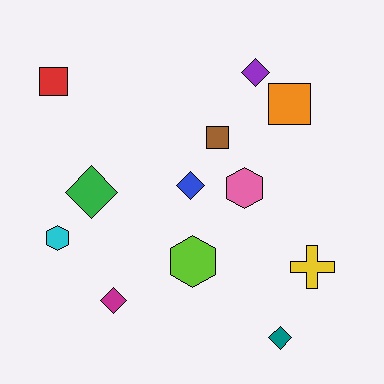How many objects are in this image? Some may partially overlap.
There are 12 objects.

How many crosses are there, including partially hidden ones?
There is 1 cross.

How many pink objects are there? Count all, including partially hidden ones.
There is 1 pink object.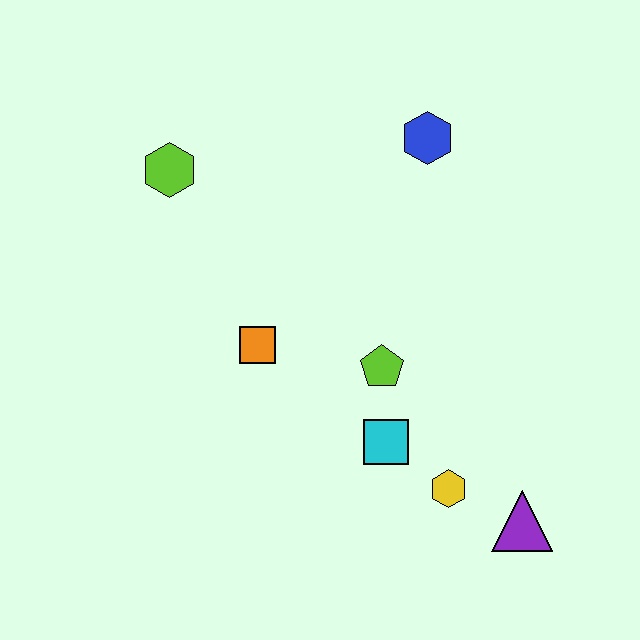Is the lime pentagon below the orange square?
Yes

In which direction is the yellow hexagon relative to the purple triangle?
The yellow hexagon is to the left of the purple triangle.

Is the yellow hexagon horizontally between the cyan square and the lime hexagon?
No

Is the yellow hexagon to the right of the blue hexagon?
Yes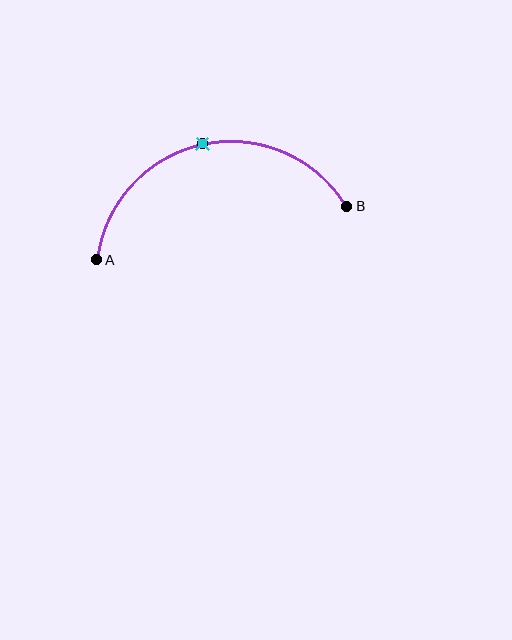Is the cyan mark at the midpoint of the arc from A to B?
Yes. The cyan mark lies on the arc at equal arc-length from both A and B — it is the arc midpoint.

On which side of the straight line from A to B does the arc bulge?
The arc bulges above the straight line connecting A and B.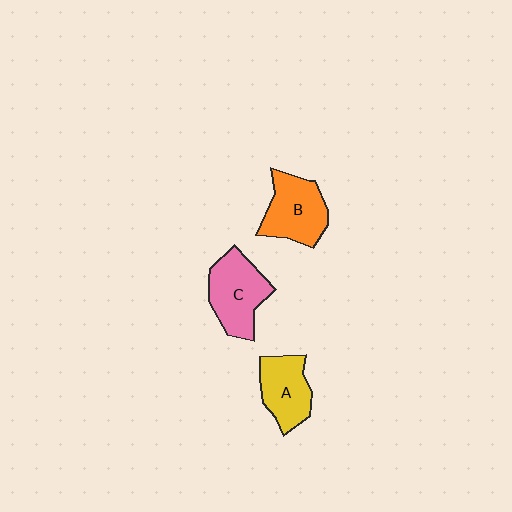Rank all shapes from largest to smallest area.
From largest to smallest: C (pink), B (orange), A (yellow).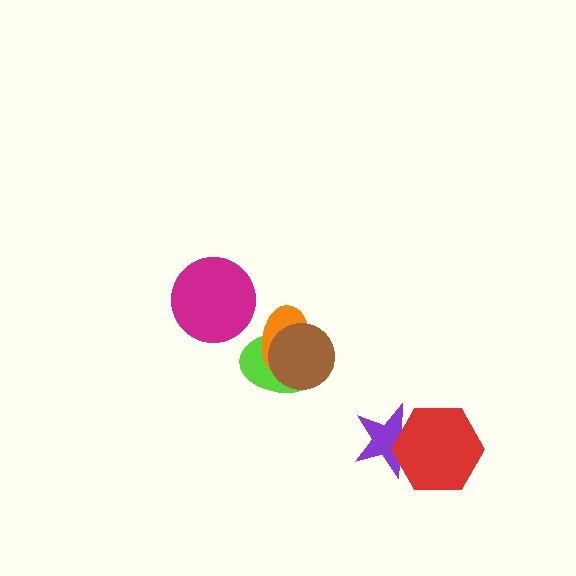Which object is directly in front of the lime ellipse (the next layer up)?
The orange ellipse is directly in front of the lime ellipse.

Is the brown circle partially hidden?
No, no other shape covers it.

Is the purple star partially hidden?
Yes, it is partially covered by another shape.